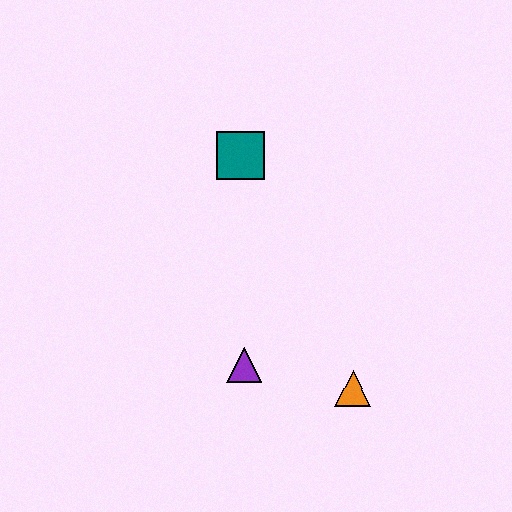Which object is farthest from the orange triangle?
The teal square is farthest from the orange triangle.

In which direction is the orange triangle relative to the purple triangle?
The orange triangle is to the right of the purple triangle.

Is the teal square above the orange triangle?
Yes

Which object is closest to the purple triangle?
The orange triangle is closest to the purple triangle.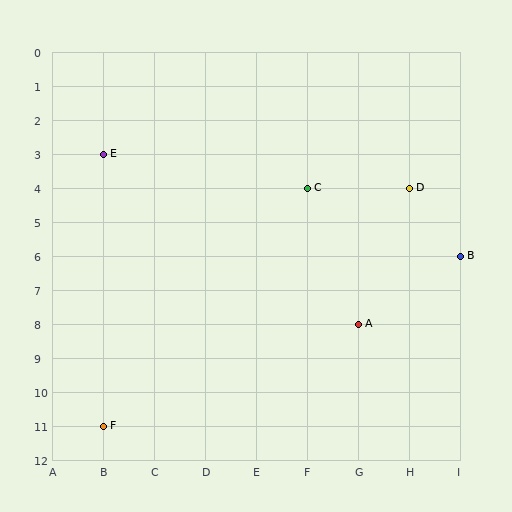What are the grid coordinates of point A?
Point A is at grid coordinates (G, 8).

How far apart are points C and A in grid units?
Points C and A are 1 column and 4 rows apart (about 4.1 grid units diagonally).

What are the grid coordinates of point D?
Point D is at grid coordinates (H, 4).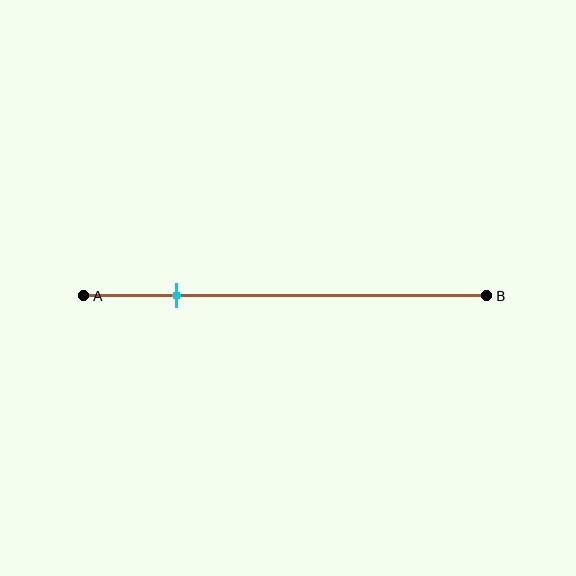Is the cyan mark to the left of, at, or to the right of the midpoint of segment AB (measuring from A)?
The cyan mark is to the left of the midpoint of segment AB.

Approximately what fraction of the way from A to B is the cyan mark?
The cyan mark is approximately 25% of the way from A to B.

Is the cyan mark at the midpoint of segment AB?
No, the mark is at about 25% from A, not at the 50% midpoint.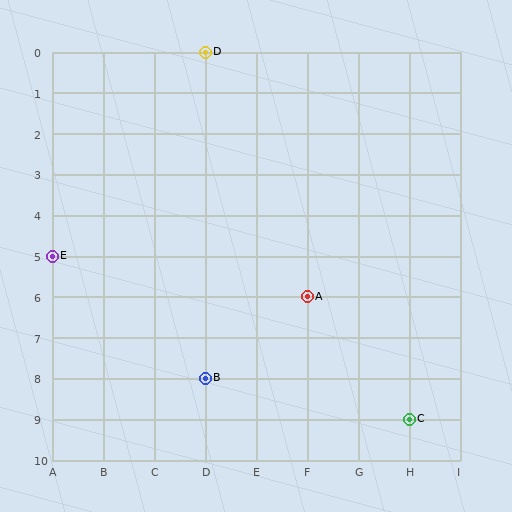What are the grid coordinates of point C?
Point C is at grid coordinates (H, 9).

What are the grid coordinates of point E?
Point E is at grid coordinates (A, 5).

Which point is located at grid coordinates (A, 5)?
Point E is at (A, 5).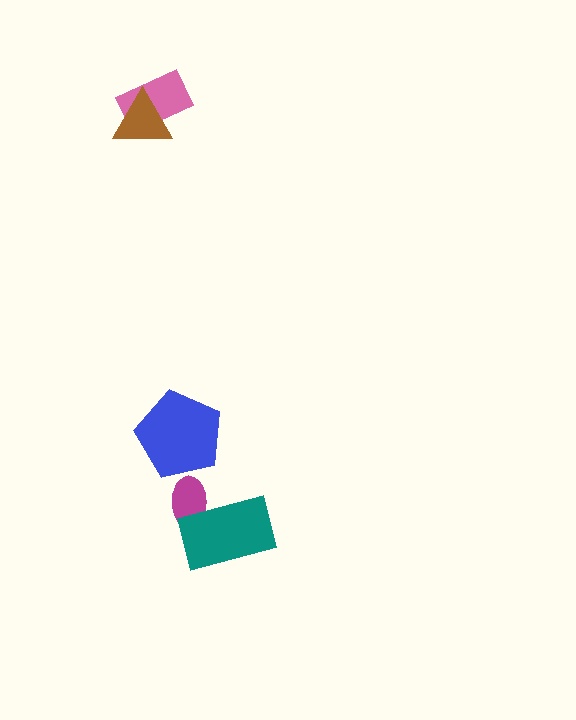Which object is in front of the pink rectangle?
The brown triangle is in front of the pink rectangle.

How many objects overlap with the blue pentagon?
0 objects overlap with the blue pentagon.